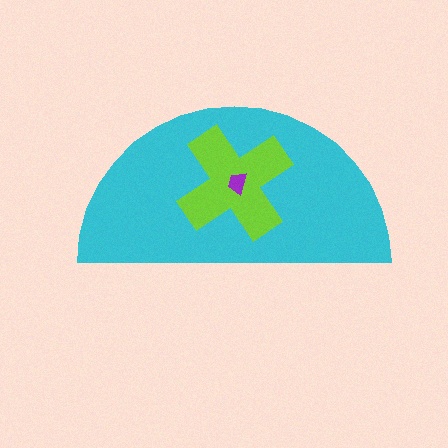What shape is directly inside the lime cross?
The purple trapezoid.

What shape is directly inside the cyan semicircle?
The lime cross.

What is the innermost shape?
The purple trapezoid.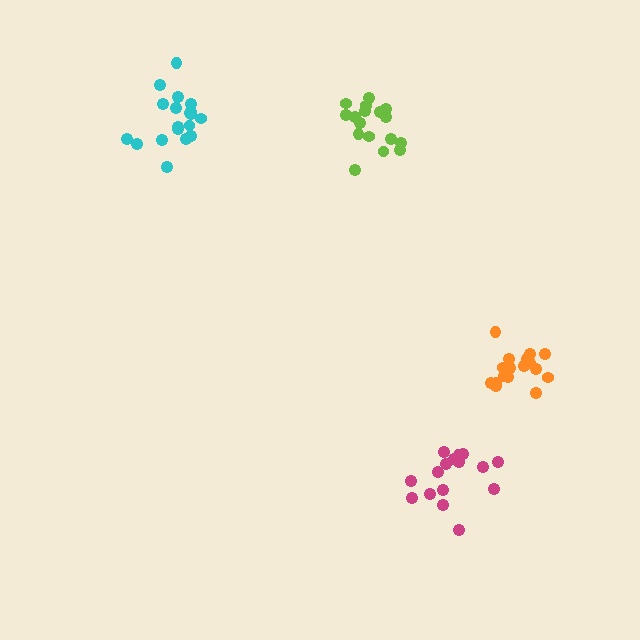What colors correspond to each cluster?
The clusters are colored: magenta, cyan, lime, orange.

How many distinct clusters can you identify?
There are 4 distinct clusters.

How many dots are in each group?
Group 1: 16 dots, Group 2: 19 dots, Group 3: 17 dots, Group 4: 19 dots (71 total).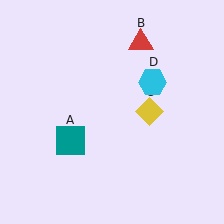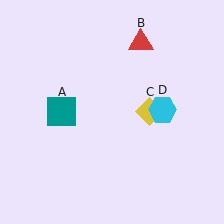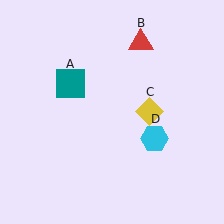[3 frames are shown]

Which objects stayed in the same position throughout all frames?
Red triangle (object B) and yellow diamond (object C) remained stationary.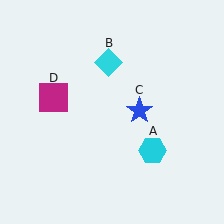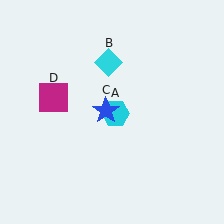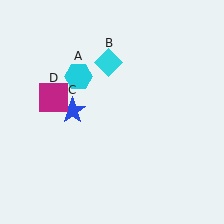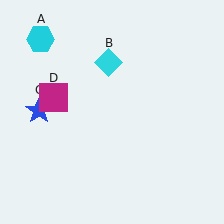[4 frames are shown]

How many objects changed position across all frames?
2 objects changed position: cyan hexagon (object A), blue star (object C).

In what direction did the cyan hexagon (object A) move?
The cyan hexagon (object A) moved up and to the left.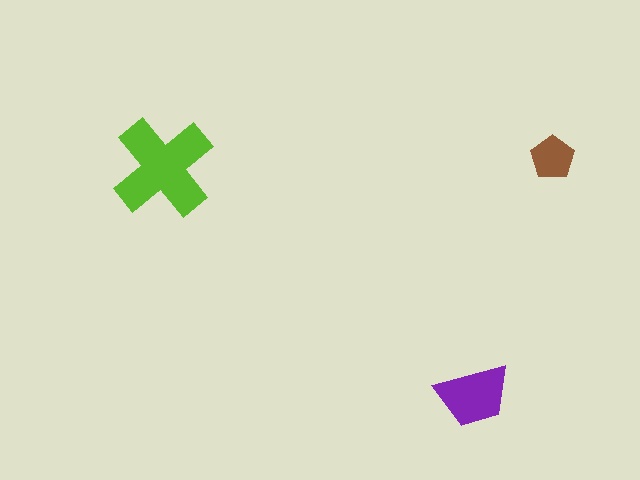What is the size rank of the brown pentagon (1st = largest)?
3rd.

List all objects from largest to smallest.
The lime cross, the purple trapezoid, the brown pentagon.